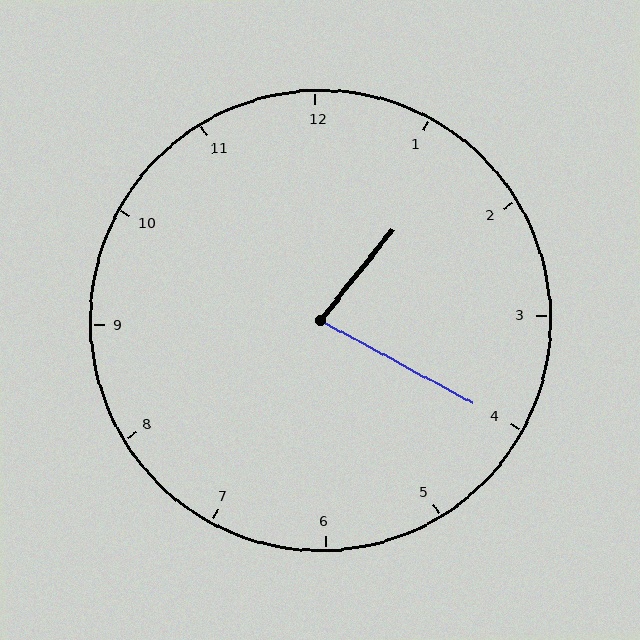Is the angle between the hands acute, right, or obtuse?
It is acute.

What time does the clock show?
1:20.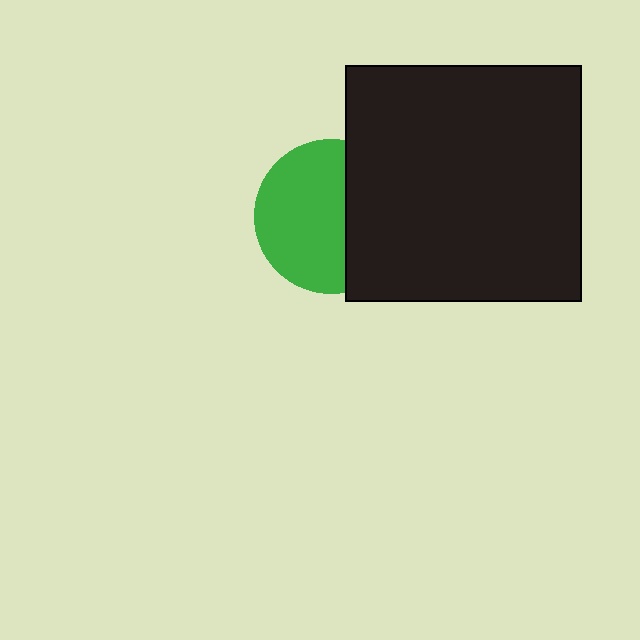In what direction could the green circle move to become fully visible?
The green circle could move left. That would shift it out from behind the black square entirely.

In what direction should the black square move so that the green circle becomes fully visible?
The black square should move right. That is the shortest direction to clear the overlap and leave the green circle fully visible.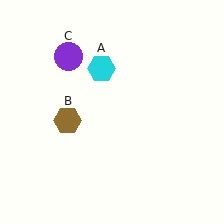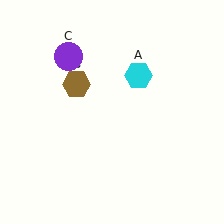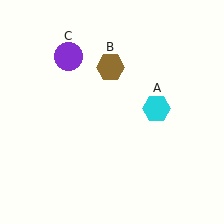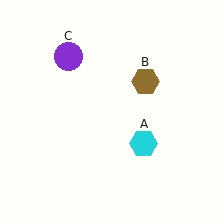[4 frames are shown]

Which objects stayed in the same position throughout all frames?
Purple circle (object C) remained stationary.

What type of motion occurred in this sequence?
The cyan hexagon (object A), brown hexagon (object B) rotated clockwise around the center of the scene.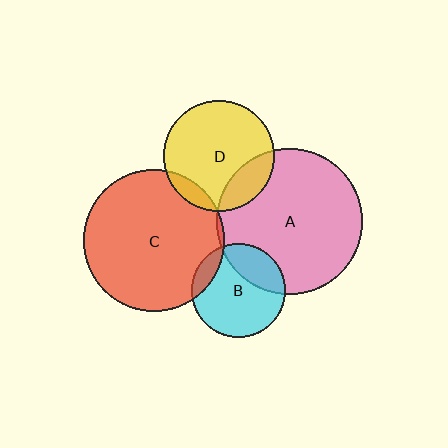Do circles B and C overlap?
Yes.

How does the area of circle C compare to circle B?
Approximately 2.3 times.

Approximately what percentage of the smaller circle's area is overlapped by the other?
Approximately 10%.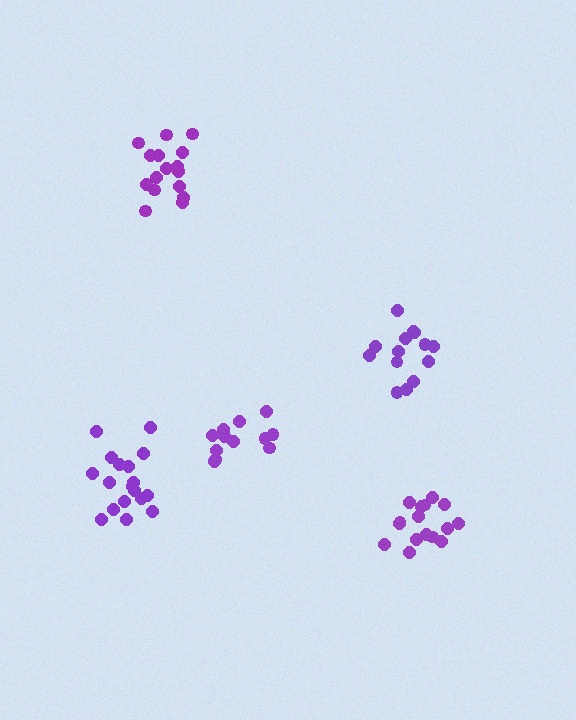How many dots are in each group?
Group 1: 14 dots, Group 2: 18 dots, Group 3: 16 dots, Group 4: 16 dots, Group 5: 13 dots (77 total).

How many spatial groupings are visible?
There are 5 spatial groupings.